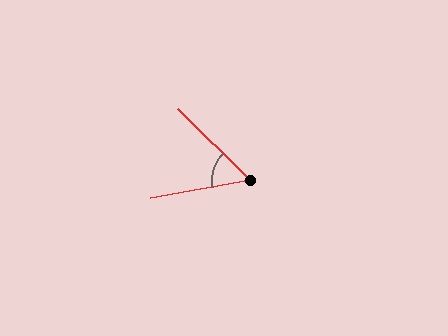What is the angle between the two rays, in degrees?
Approximately 55 degrees.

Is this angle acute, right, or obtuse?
It is acute.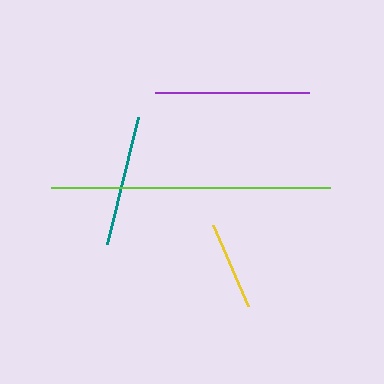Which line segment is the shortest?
The yellow line is the shortest at approximately 89 pixels.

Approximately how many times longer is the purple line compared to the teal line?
The purple line is approximately 1.2 times the length of the teal line.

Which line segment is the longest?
The lime line is the longest at approximately 279 pixels.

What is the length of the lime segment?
The lime segment is approximately 279 pixels long.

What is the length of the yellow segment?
The yellow segment is approximately 89 pixels long.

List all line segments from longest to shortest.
From longest to shortest: lime, purple, teal, yellow.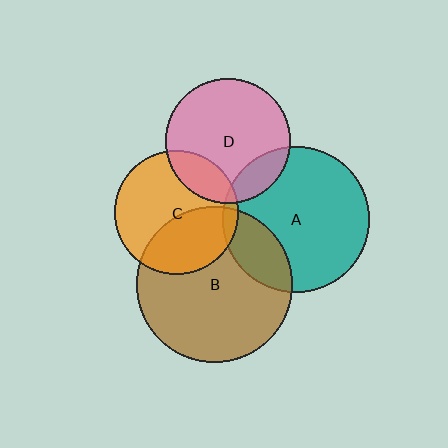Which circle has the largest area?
Circle B (brown).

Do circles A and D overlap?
Yes.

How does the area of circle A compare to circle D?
Approximately 1.4 times.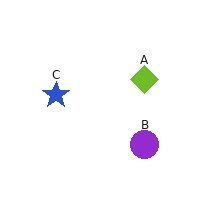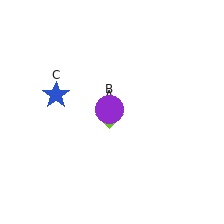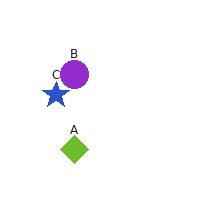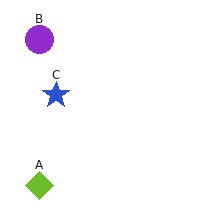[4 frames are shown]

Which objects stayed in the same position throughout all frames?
Blue star (object C) remained stationary.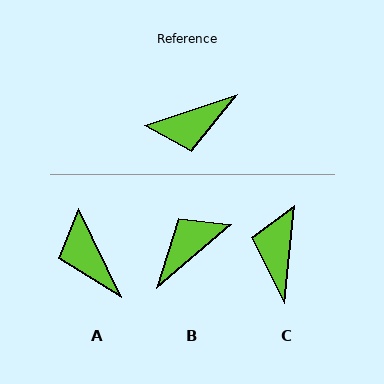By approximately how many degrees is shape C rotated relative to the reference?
Approximately 114 degrees clockwise.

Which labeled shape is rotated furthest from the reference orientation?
B, about 159 degrees away.